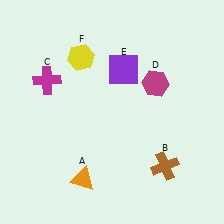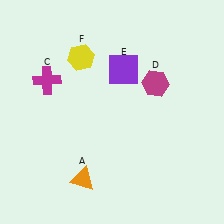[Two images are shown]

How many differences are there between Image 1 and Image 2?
There is 1 difference between the two images.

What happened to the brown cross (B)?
The brown cross (B) was removed in Image 2. It was in the bottom-right area of Image 1.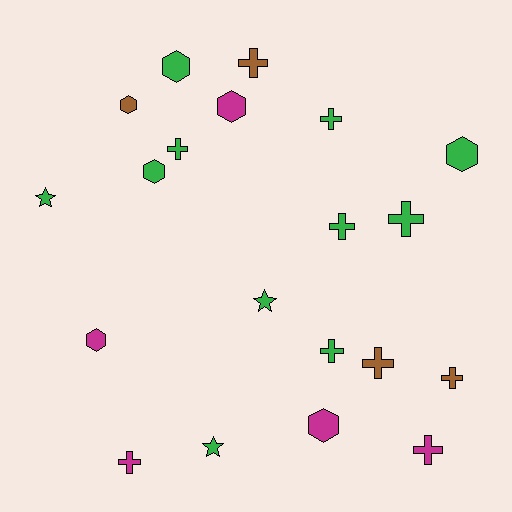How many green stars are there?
There are 3 green stars.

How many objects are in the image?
There are 20 objects.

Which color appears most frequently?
Green, with 11 objects.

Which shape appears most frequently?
Cross, with 10 objects.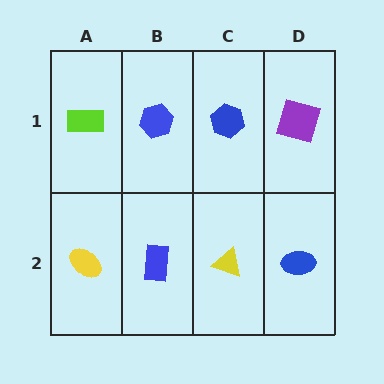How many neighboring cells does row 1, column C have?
3.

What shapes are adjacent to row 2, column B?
A blue hexagon (row 1, column B), a yellow ellipse (row 2, column A), a yellow triangle (row 2, column C).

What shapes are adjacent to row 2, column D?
A purple square (row 1, column D), a yellow triangle (row 2, column C).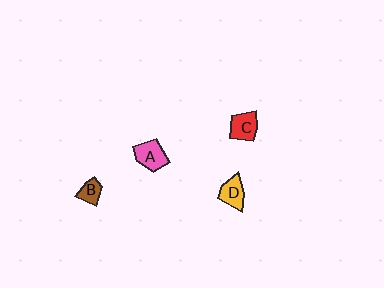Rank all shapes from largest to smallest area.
From largest to smallest: A (pink), C (red), D (yellow), B (brown).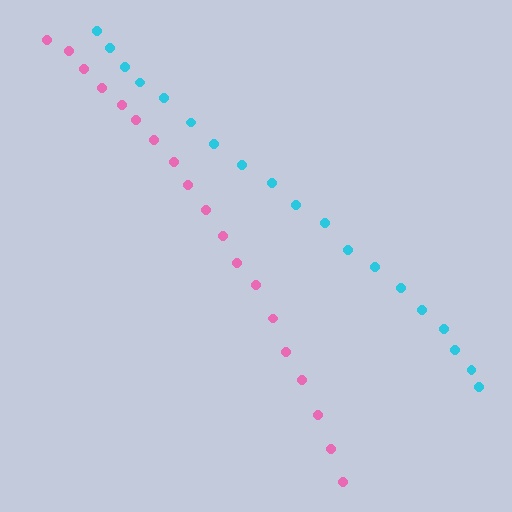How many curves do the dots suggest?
There are 2 distinct paths.